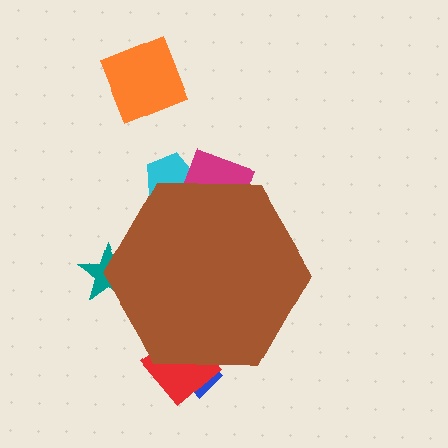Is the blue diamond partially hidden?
Yes, the blue diamond is partially hidden behind the brown hexagon.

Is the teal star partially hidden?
Yes, the teal star is partially hidden behind the brown hexagon.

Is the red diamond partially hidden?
Yes, the red diamond is partially hidden behind the brown hexagon.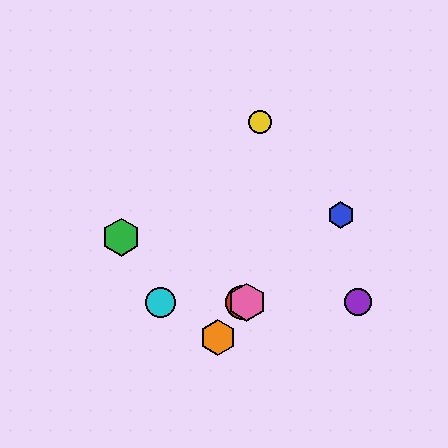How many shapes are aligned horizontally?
4 shapes (the red circle, the purple circle, the cyan circle, the pink hexagon) are aligned horizontally.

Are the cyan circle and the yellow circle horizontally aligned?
No, the cyan circle is at y≈302 and the yellow circle is at y≈122.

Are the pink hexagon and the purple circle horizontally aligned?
Yes, both are at y≈302.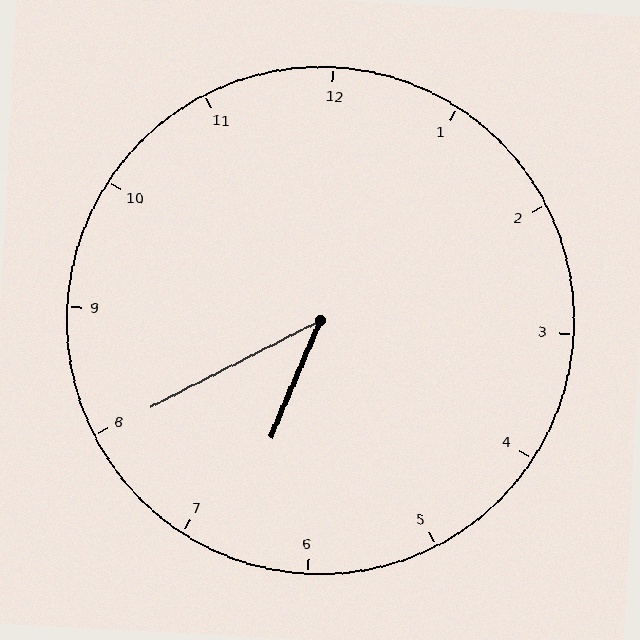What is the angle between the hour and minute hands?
Approximately 40 degrees.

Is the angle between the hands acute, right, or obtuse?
It is acute.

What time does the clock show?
6:40.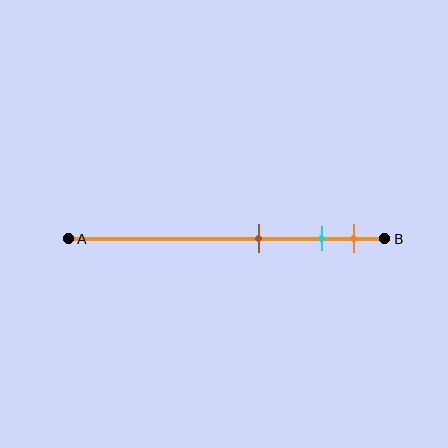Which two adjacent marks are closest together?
The cyan and orange marks are the closest adjacent pair.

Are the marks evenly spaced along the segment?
No, the marks are not evenly spaced.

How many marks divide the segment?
There are 3 marks dividing the segment.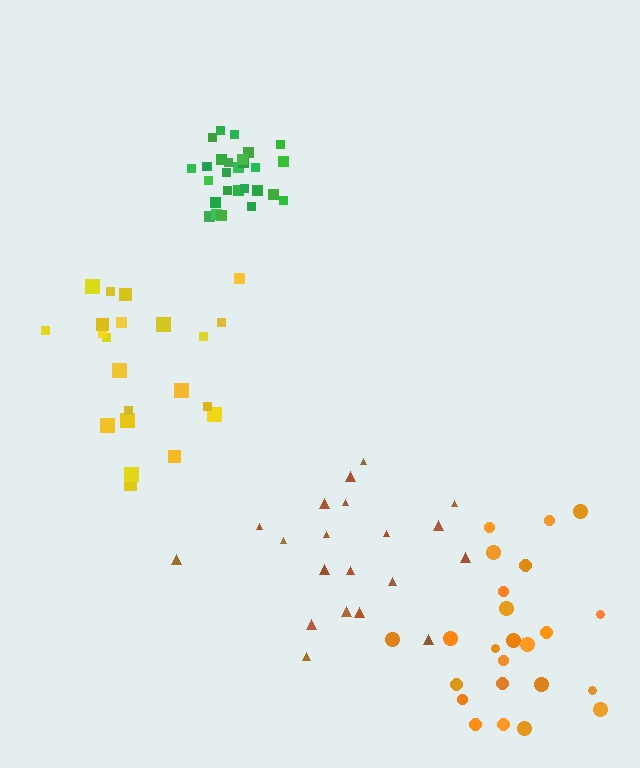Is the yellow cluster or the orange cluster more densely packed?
Yellow.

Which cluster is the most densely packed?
Green.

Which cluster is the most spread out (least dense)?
Brown.